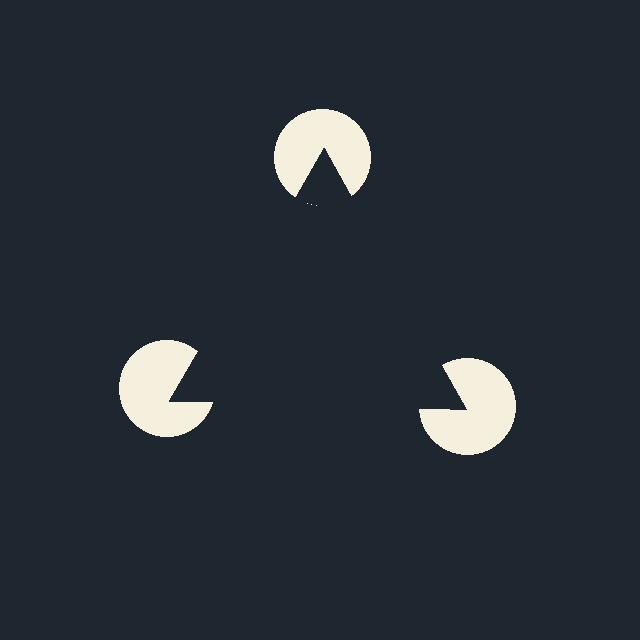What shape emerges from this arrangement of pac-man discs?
An illusory triangle — its edges are inferred from the aligned wedge cuts in the pac-man discs, not physically drawn.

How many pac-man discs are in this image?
There are 3 — one at each vertex of the illusory triangle.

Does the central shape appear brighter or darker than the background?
It typically appears slightly darker than the background, even though no actual brightness change is drawn.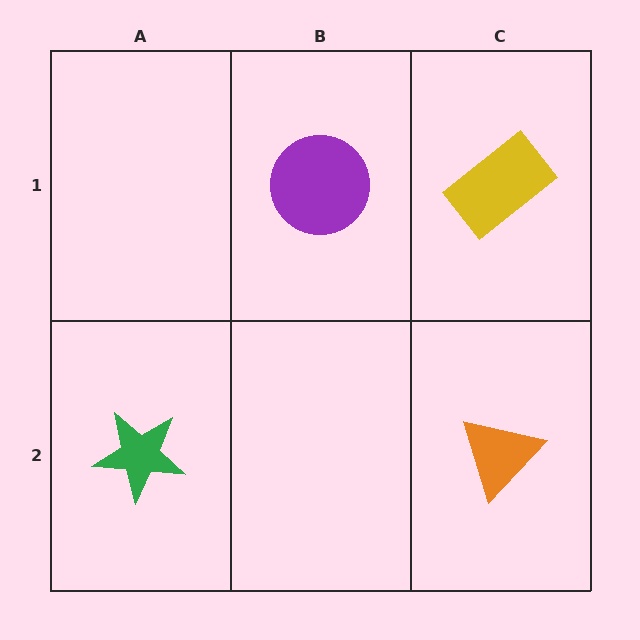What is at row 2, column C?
An orange triangle.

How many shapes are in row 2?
2 shapes.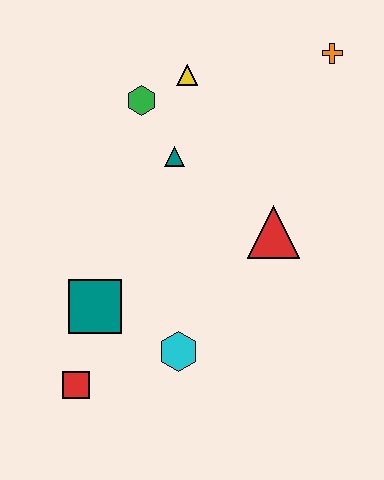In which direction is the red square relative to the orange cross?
The red square is below the orange cross.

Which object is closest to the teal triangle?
The green hexagon is closest to the teal triangle.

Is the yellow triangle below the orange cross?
Yes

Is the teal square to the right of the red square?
Yes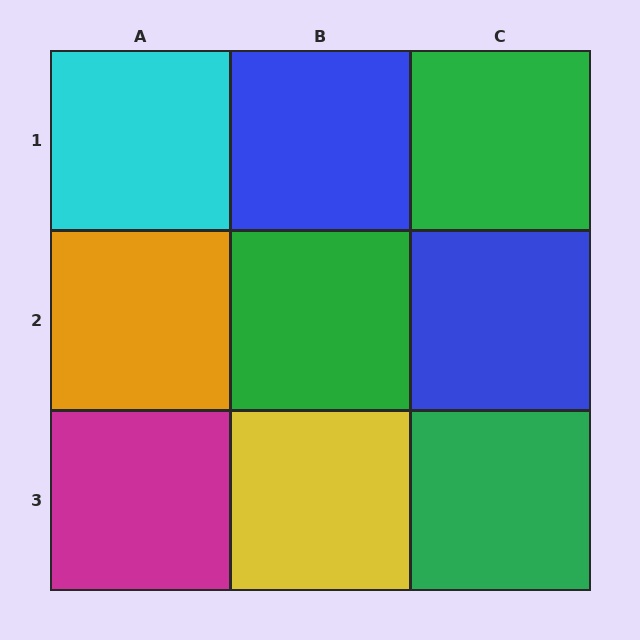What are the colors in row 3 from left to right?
Magenta, yellow, green.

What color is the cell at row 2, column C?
Blue.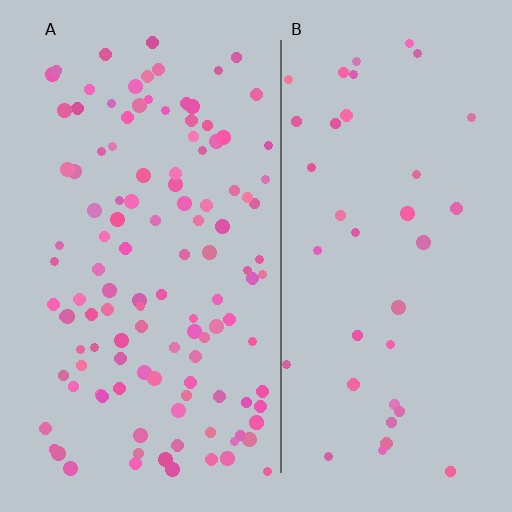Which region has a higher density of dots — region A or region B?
A (the left).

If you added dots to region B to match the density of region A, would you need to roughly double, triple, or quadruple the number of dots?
Approximately triple.